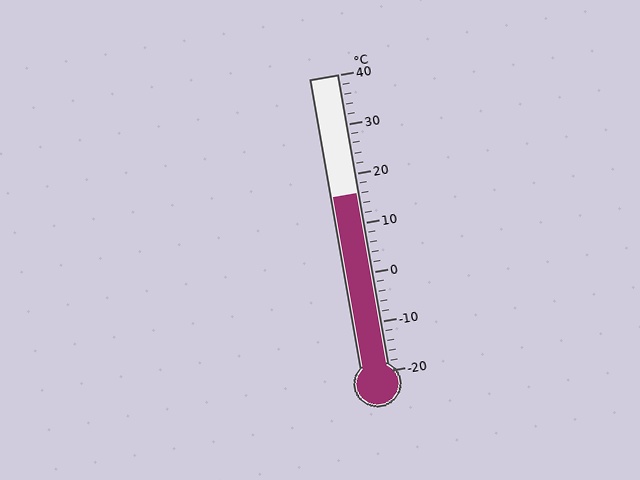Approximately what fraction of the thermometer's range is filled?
The thermometer is filled to approximately 60% of its range.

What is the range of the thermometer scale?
The thermometer scale ranges from -20°C to 40°C.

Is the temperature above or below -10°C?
The temperature is above -10°C.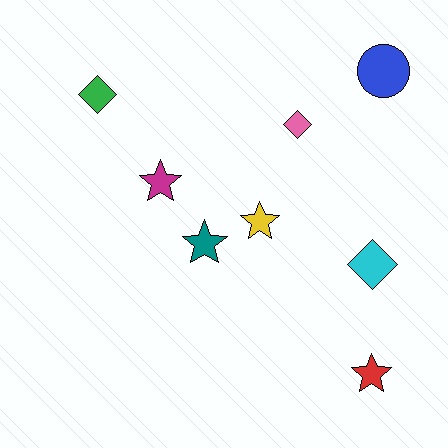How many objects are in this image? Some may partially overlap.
There are 8 objects.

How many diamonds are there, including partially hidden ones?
There are 3 diamonds.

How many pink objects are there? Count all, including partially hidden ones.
There is 1 pink object.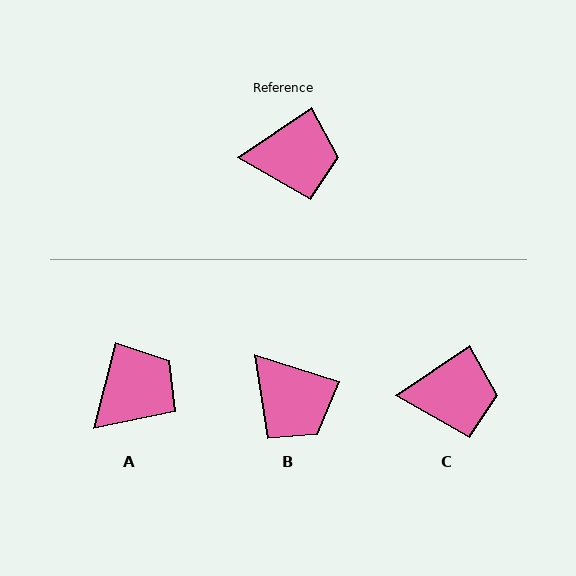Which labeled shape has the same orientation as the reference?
C.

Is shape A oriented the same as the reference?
No, it is off by about 42 degrees.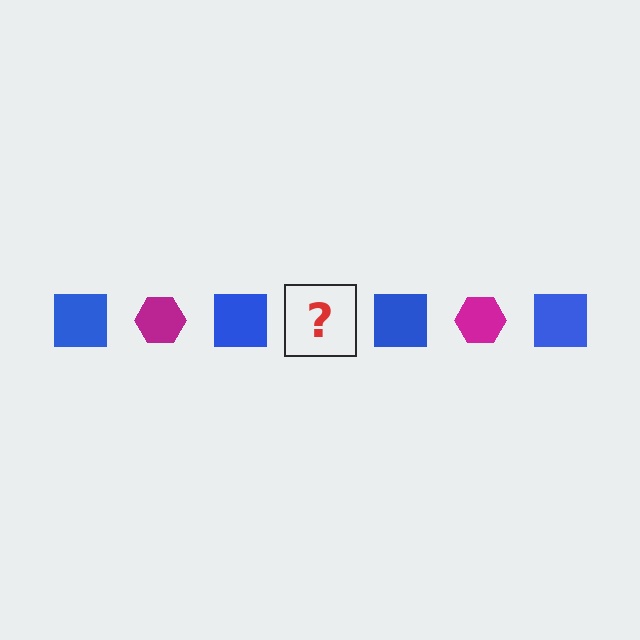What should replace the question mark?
The question mark should be replaced with a magenta hexagon.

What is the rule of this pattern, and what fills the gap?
The rule is that the pattern alternates between blue square and magenta hexagon. The gap should be filled with a magenta hexagon.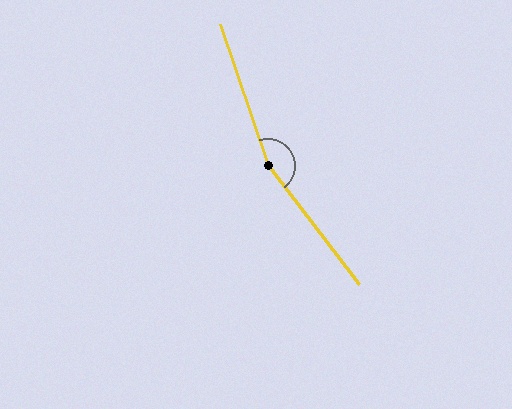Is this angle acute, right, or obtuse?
It is obtuse.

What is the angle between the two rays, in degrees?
Approximately 161 degrees.